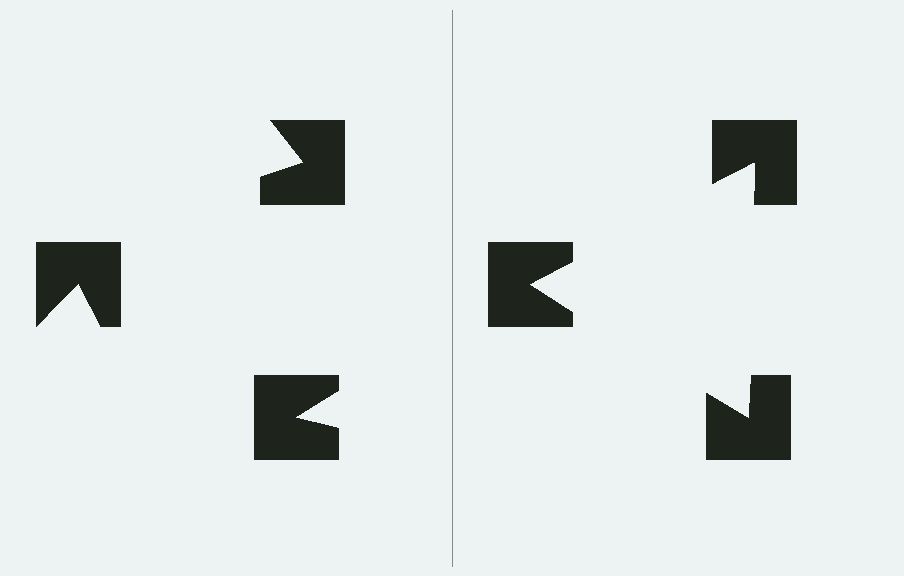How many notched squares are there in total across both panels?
6 — 3 on each side.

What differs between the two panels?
The notched squares are positioned identically on both sides; only the wedge orientations differ. On the right they align to a triangle; on the left they are misaligned.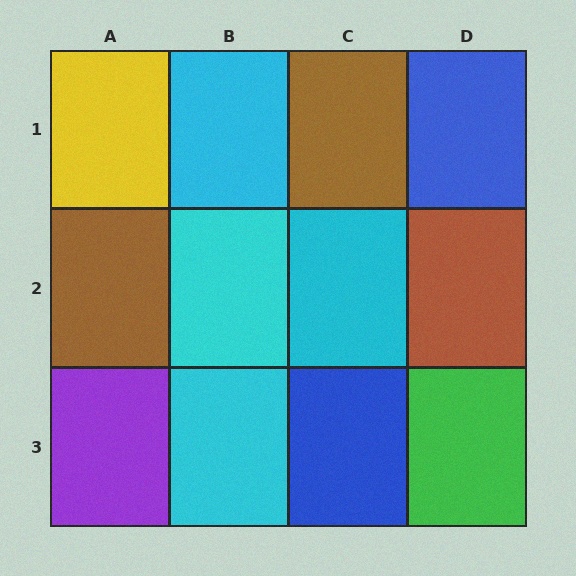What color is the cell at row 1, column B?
Cyan.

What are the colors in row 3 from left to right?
Purple, cyan, blue, green.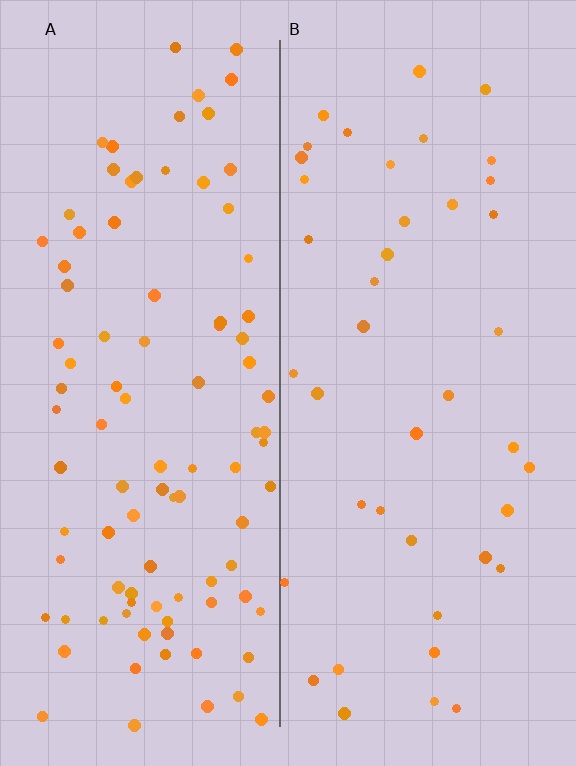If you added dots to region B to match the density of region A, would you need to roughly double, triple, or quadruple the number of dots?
Approximately double.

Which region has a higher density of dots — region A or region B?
A (the left).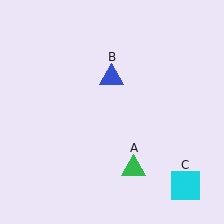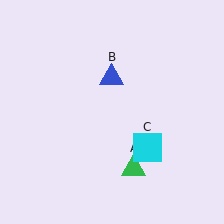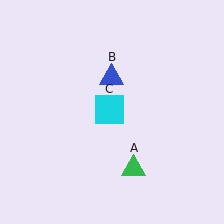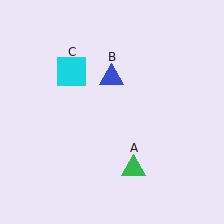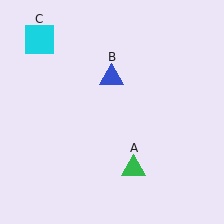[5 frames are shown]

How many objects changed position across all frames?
1 object changed position: cyan square (object C).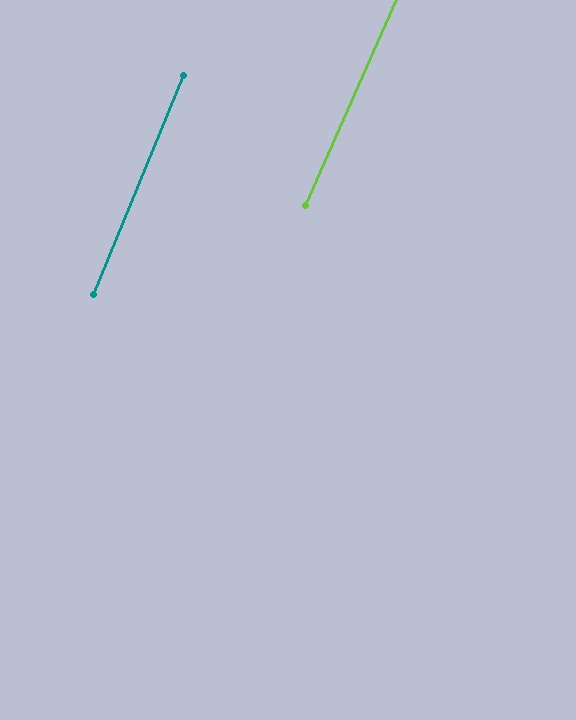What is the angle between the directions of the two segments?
Approximately 2 degrees.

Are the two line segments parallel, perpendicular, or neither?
Parallel — their directions differ by only 1.6°.